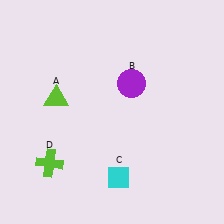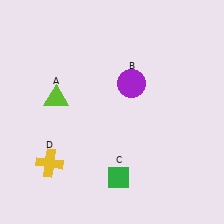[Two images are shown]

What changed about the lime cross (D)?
In Image 1, D is lime. In Image 2, it changed to yellow.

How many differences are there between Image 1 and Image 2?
There are 2 differences between the two images.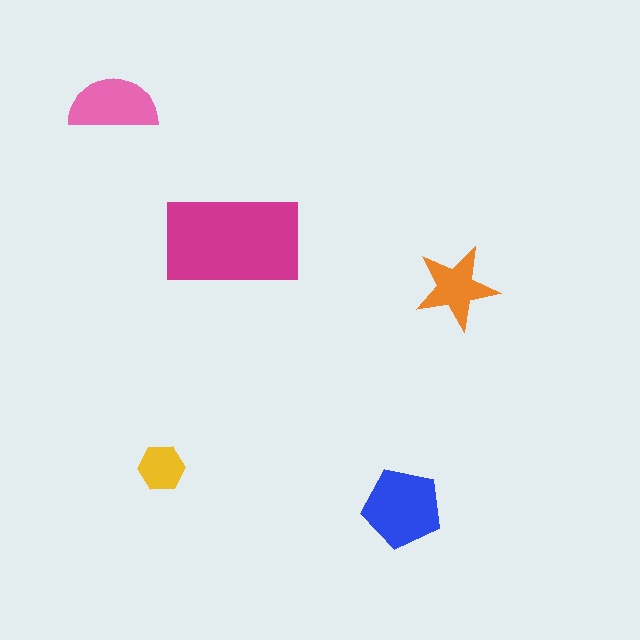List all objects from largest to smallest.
The magenta rectangle, the blue pentagon, the pink semicircle, the orange star, the yellow hexagon.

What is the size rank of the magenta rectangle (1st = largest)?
1st.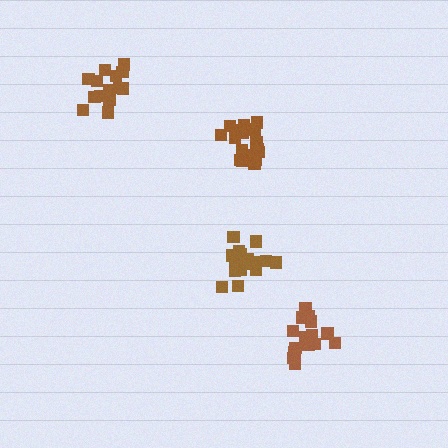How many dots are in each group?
Group 1: 20 dots, Group 2: 20 dots, Group 3: 15 dots, Group 4: 14 dots (69 total).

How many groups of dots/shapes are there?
There are 4 groups.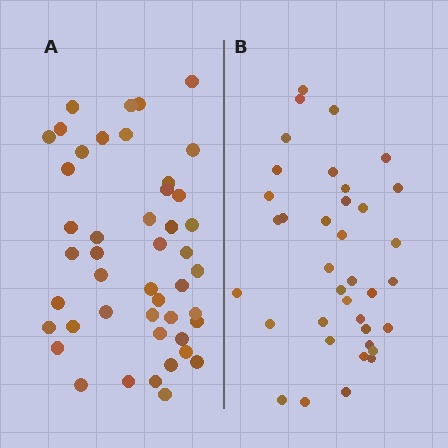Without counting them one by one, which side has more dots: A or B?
Region A (the left region) has more dots.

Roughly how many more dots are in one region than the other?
Region A has roughly 8 or so more dots than region B.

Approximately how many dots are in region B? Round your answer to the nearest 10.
About 40 dots. (The exact count is 37, which rounds to 40.)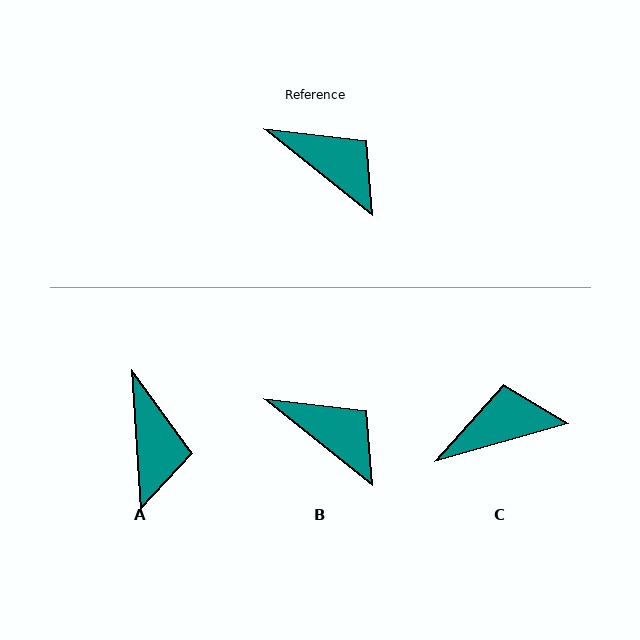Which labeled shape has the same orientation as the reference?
B.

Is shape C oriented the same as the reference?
No, it is off by about 54 degrees.